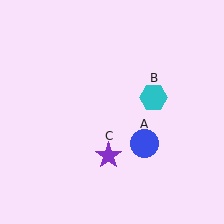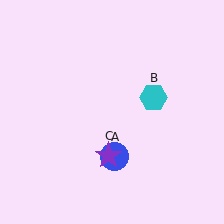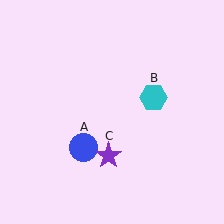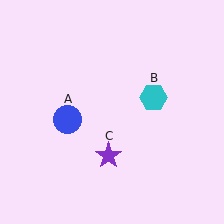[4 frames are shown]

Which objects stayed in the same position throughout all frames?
Cyan hexagon (object B) and purple star (object C) remained stationary.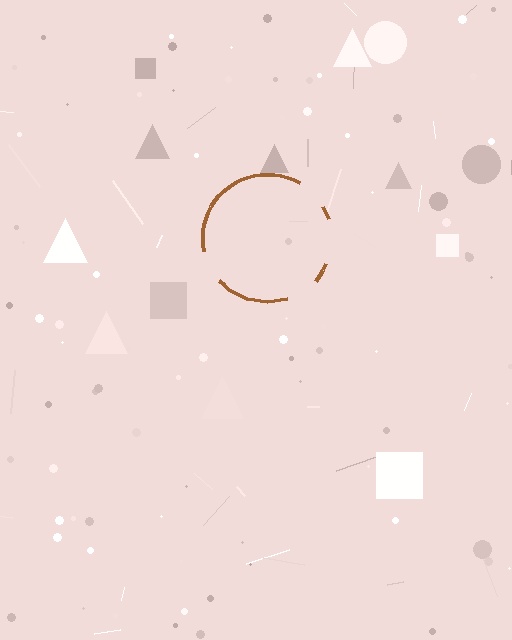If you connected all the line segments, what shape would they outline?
They would outline a circle.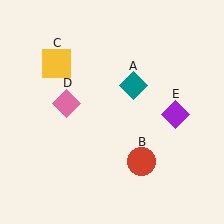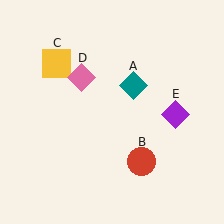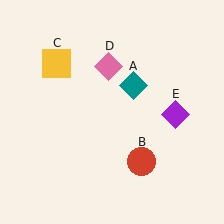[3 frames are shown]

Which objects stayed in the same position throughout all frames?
Teal diamond (object A) and red circle (object B) and yellow square (object C) and purple diamond (object E) remained stationary.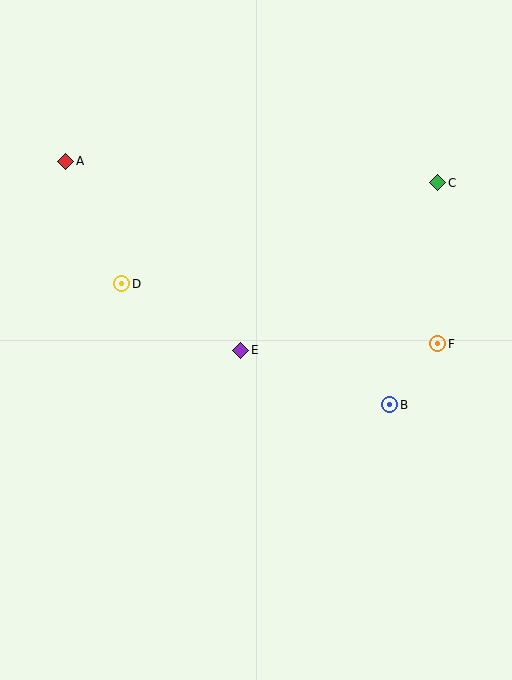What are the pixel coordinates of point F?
Point F is at (438, 344).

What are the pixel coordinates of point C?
Point C is at (438, 183).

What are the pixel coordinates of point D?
Point D is at (122, 284).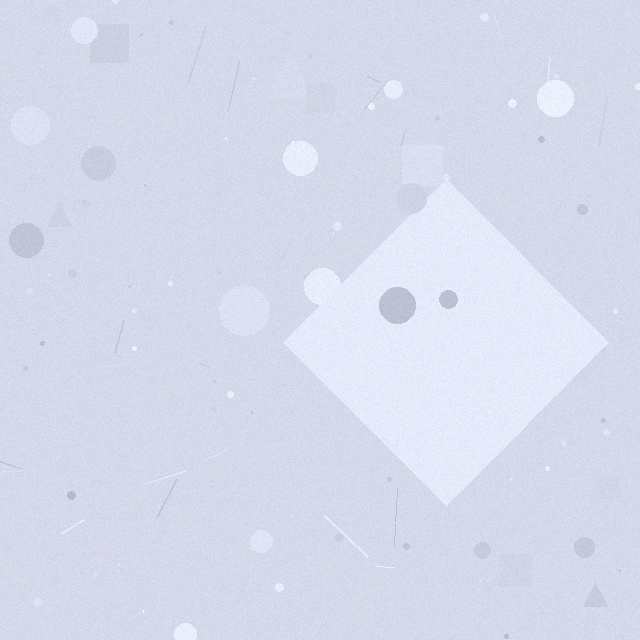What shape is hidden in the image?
A diamond is hidden in the image.